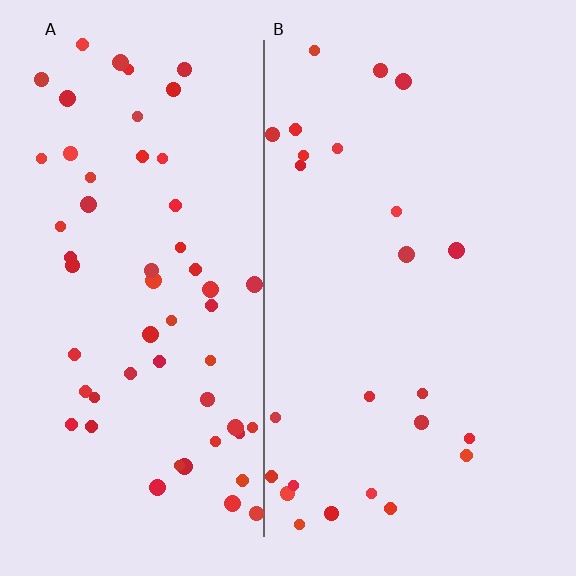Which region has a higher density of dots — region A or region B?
A (the left).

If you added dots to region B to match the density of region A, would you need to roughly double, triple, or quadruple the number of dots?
Approximately double.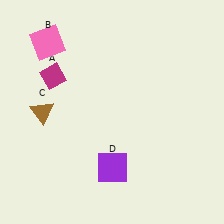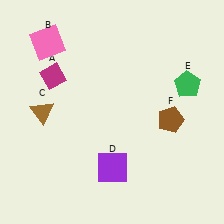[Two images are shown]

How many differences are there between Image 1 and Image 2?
There are 2 differences between the two images.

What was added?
A green pentagon (E), a brown pentagon (F) were added in Image 2.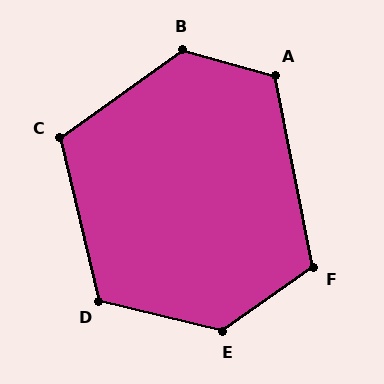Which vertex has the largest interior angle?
E, at approximately 131 degrees.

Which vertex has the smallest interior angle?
C, at approximately 112 degrees.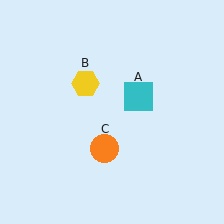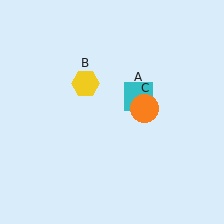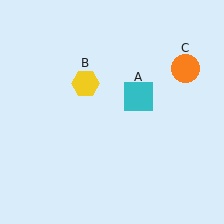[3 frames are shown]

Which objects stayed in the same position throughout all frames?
Cyan square (object A) and yellow hexagon (object B) remained stationary.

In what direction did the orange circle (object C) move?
The orange circle (object C) moved up and to the right.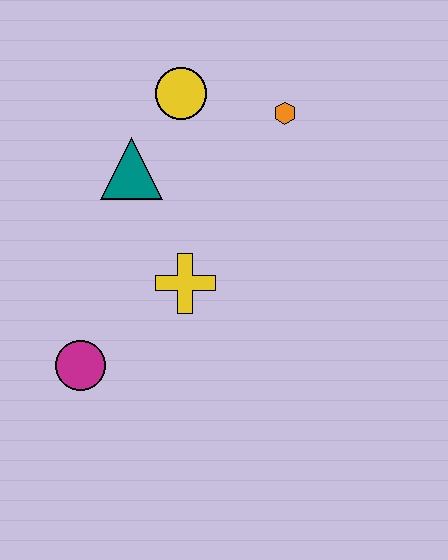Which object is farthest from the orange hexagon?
The magenta circle is farthest from the orange hexagon.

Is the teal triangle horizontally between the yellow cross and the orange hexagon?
No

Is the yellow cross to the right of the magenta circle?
Yes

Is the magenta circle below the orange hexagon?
Yes